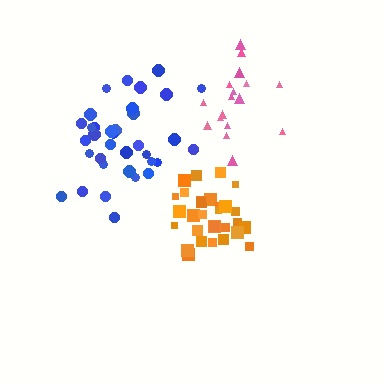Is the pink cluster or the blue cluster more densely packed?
Blue.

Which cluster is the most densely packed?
Orange.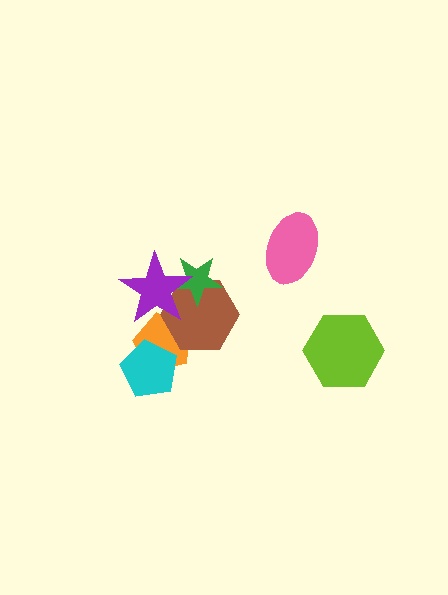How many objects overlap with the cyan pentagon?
1 object overlaps with the cyan pentagon.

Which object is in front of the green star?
The purple star is in front of the green star.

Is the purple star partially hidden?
No, no other shape covers it.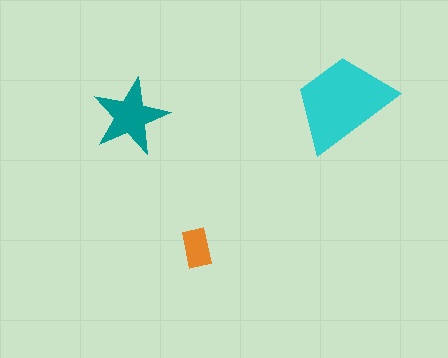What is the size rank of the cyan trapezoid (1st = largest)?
1st.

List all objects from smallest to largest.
The orange rectangle, the teal star, the cyan trapezoid.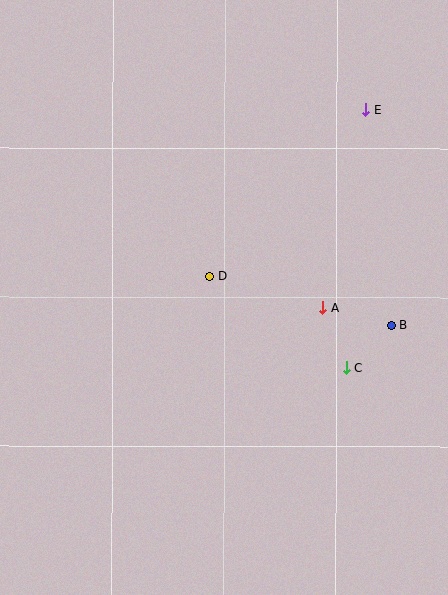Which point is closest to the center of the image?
Point D at (210, 276) is closest to the center.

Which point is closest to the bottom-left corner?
Point D is closest to the bottom-left corner.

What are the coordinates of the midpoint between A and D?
The midpoint between A and D is at (266, 292).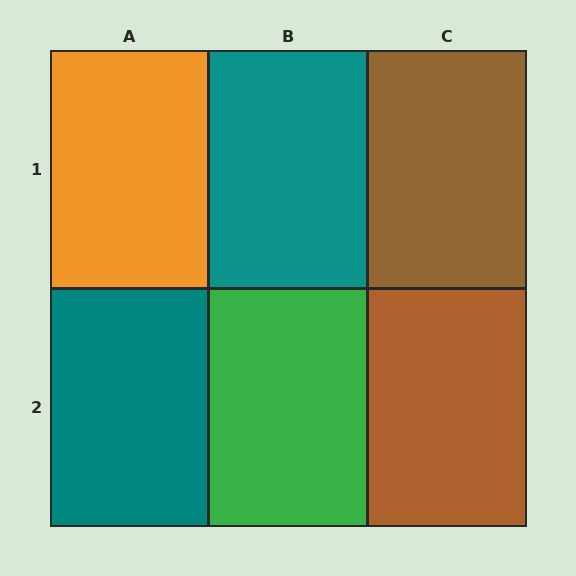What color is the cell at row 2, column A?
Teal.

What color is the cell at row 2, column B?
Green.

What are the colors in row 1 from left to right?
Orange, teal, brown.